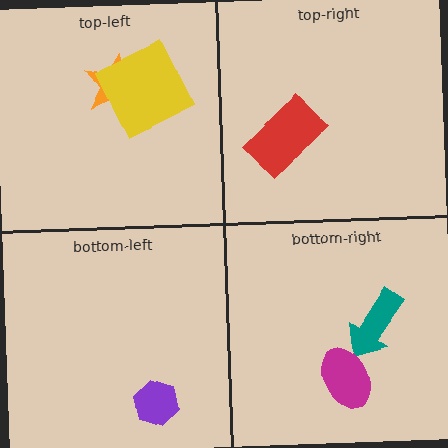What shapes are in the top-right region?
The red rectangle.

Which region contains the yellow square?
The top-left region.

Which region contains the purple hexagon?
The bottom-left region.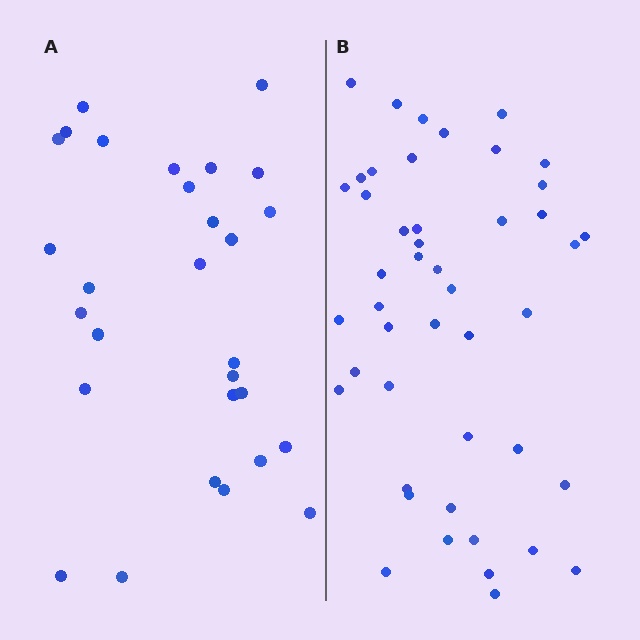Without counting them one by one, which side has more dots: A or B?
Region B (the right region) has more dots.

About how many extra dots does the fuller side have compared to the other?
Region B has approximately 15 more dots than region A.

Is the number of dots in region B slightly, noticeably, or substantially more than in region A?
Region B has substantially more. The ratio is roughly 1.6 to 1.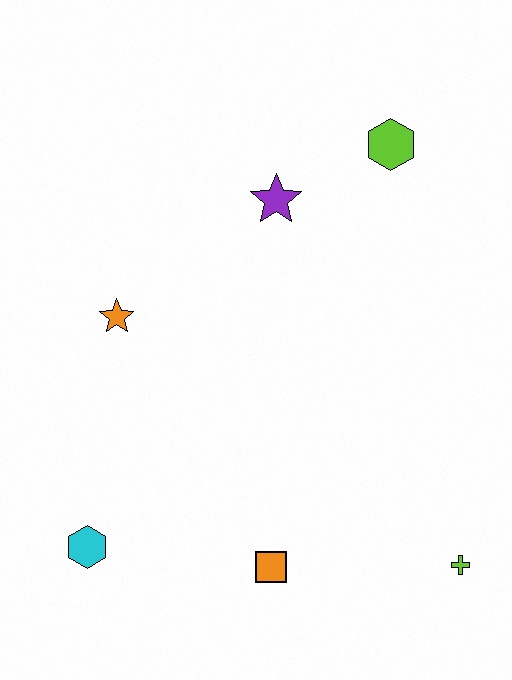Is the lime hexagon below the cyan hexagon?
No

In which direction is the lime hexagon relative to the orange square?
The lime hexagon is above the orange square.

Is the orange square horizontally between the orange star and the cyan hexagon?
No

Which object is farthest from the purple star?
The lime cross is farthest from the purple star.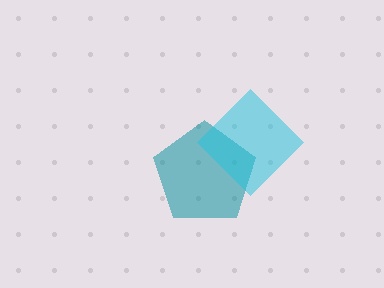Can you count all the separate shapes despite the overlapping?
Yes, there are 2 separate shapes.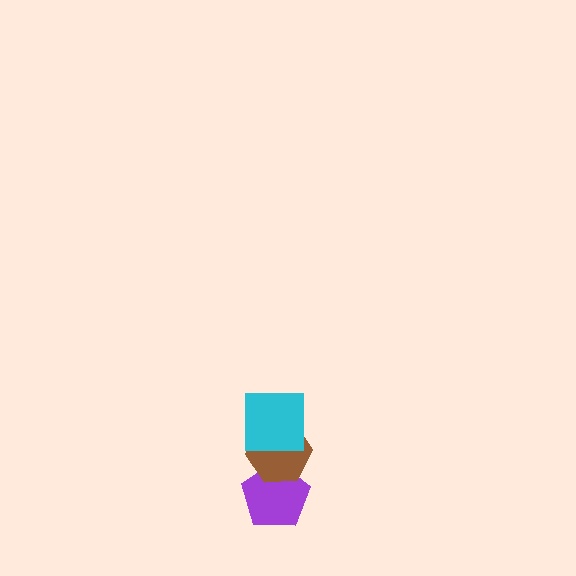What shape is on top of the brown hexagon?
The cyan square is on top of the brown hexagon.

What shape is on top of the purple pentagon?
The brown hexagon is on top of the purple pentagon.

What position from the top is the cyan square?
The cyan square is 1st from the top.